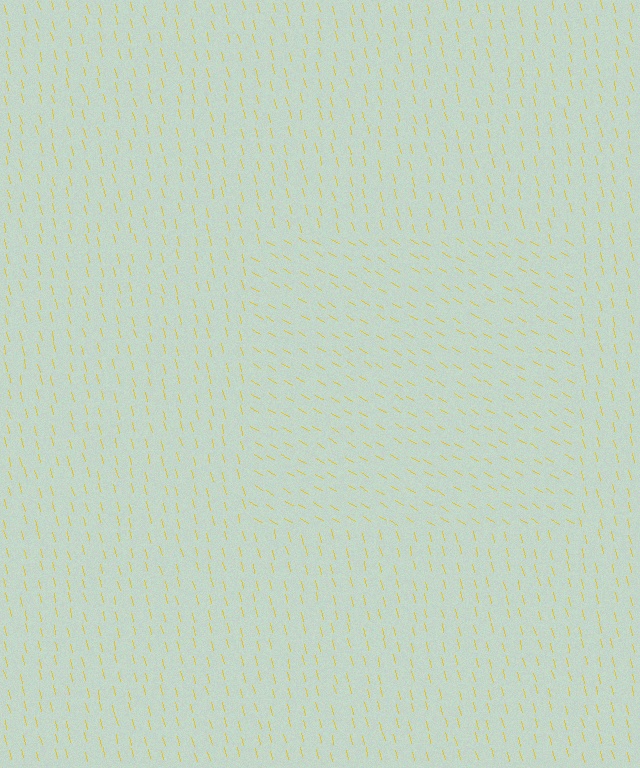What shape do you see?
I see a rectangle.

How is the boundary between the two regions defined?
The boundary is defined purely by a change in line orientation (approximately 45 degrees difference). All lines are the same color and thickness.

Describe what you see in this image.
The image is filled with small yellow line segments. A rectangle region in the image has lines oriented differently from the surrounding lines, creating a visible texture boundary.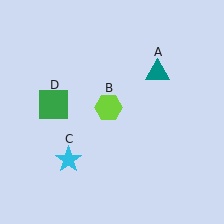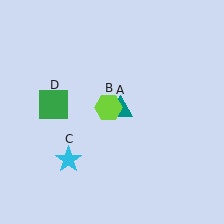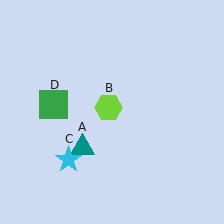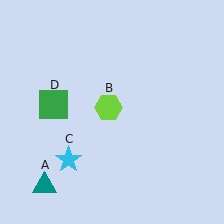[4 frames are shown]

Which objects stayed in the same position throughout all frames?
Lime hexagon (object B) and cyan star (object C) and green square (object D) remained stationary.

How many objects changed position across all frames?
1 object changed position: teal triangle (object A).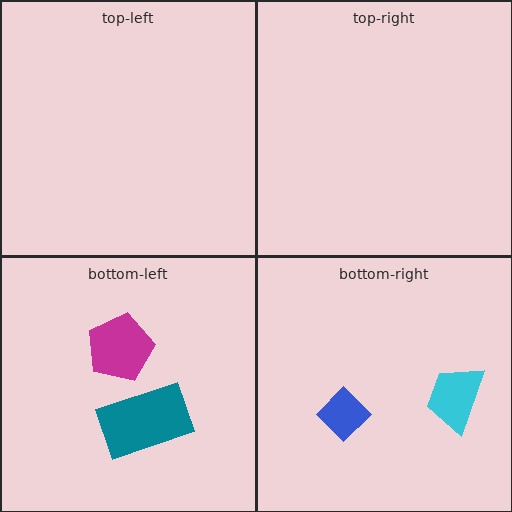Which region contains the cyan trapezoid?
The bottom-right region.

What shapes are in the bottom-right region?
The cyan trapezoid, the blue diamond.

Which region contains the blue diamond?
The bottom-right region.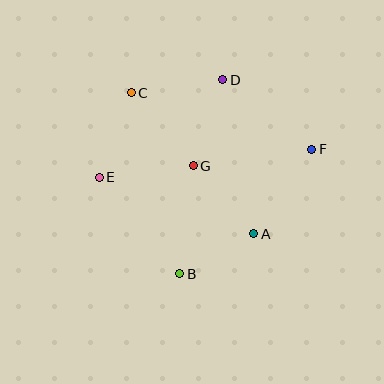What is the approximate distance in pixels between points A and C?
The distance between A and C is approximately 187 pixels.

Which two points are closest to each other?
Points A and B are closest to each other.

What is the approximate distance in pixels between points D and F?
The distance between D and F is approximately 113 pixels.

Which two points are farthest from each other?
Points E and F are farthest from each other.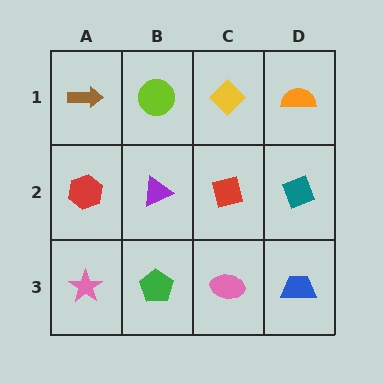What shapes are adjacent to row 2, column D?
An orange semicircle (row 1, column D), a blue trapezoid (row 3, column D), a red square (row 2, column C).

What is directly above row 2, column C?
A yellow diamond.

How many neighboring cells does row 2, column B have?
4.